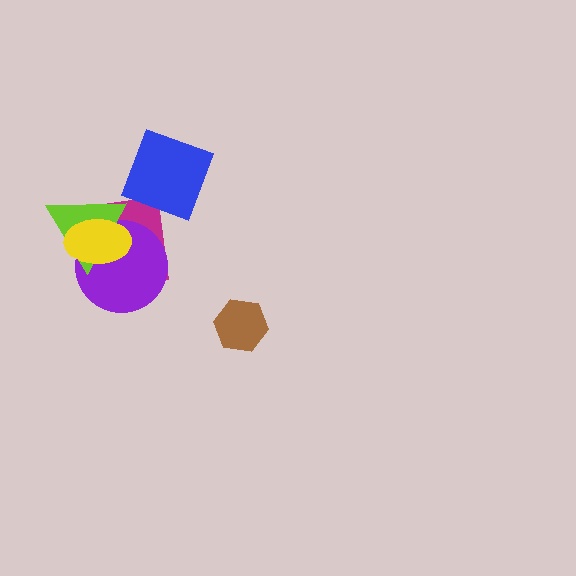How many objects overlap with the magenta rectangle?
3 objects overlap with the magenta rectangle.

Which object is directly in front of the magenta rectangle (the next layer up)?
The purple circle is directly in front of the magenta rectangle.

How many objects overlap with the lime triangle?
3 objects overlap with the lime triangle.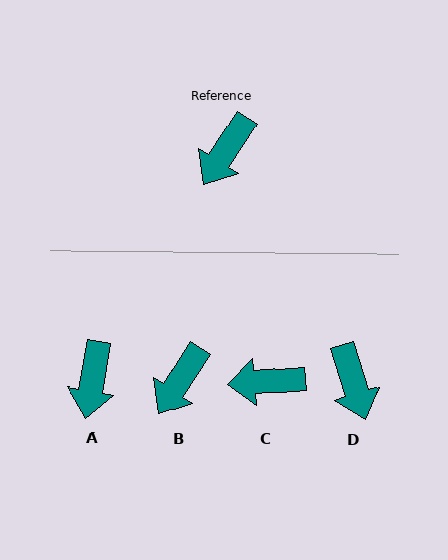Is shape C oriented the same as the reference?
No, it is off by about 52 degrees.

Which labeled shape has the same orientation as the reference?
B.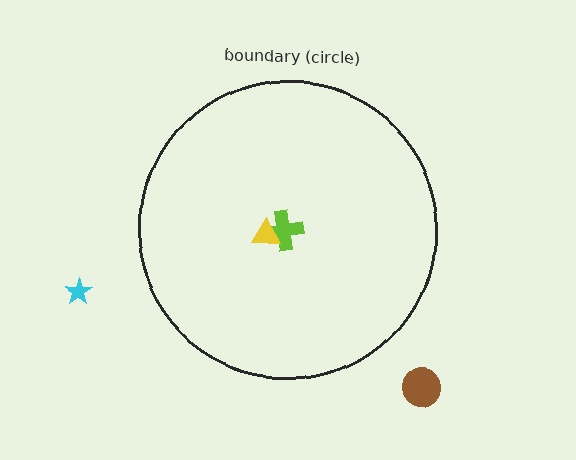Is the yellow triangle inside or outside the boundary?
Inside.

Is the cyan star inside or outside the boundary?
Outside.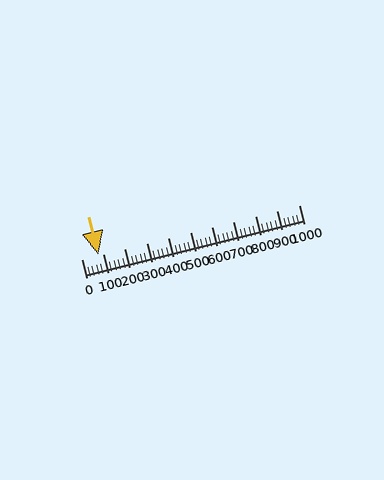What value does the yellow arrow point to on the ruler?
The yellow arrow points to approximately 80.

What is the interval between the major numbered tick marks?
The major tick marks are spaced 100 units apart.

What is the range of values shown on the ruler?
The ruler shows values from 0 to 1000.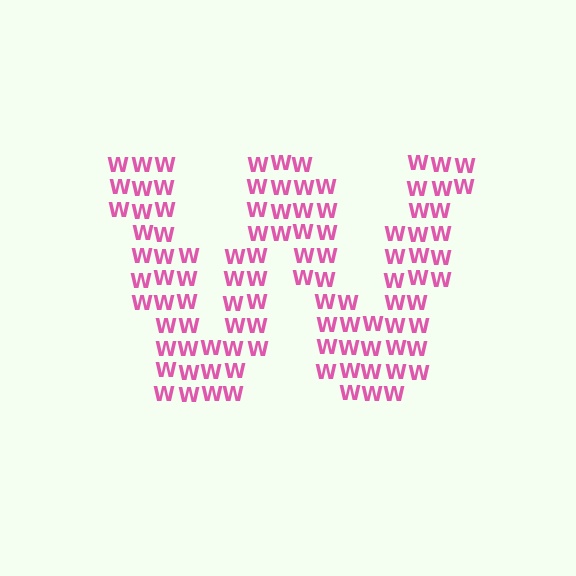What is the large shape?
The large shape is the letter W.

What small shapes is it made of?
It is made of small letter W's.